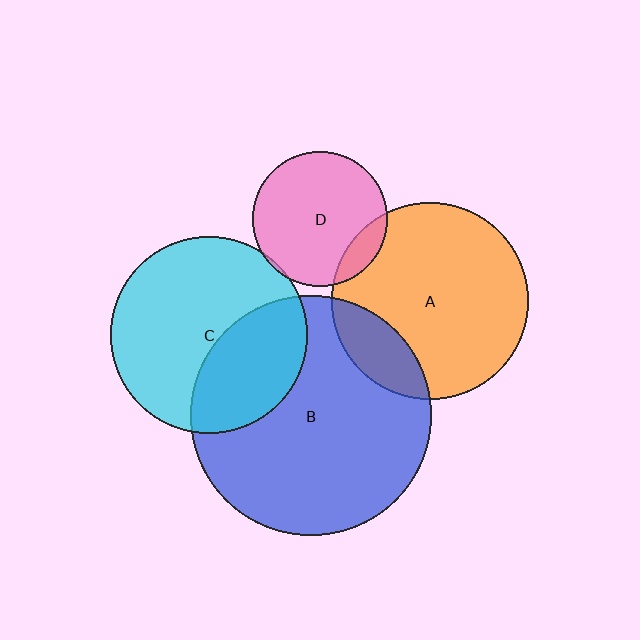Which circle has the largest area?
Circle B (blue).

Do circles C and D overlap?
Yes.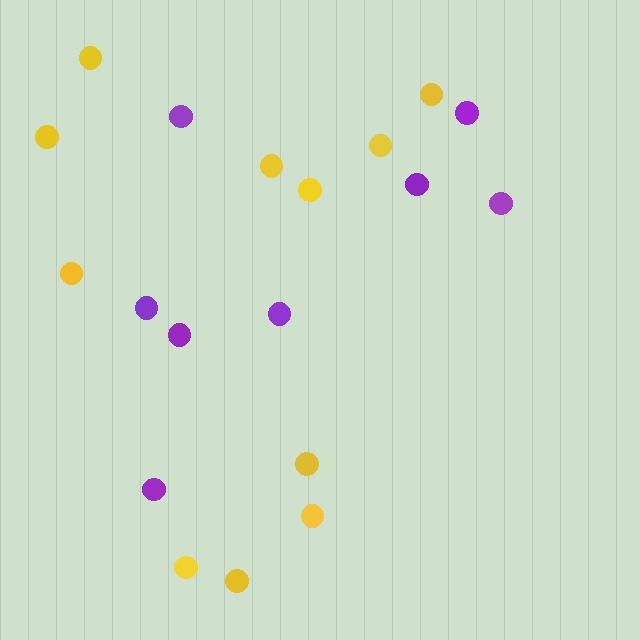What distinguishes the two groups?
There are 2 groups: one group of purple circles (8) and one group of yellow circles (11).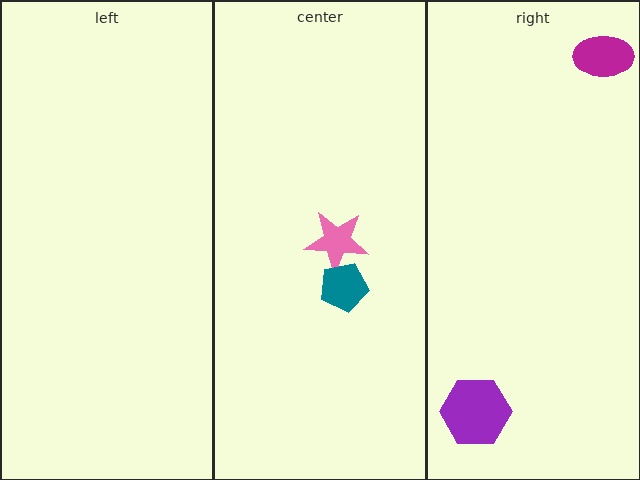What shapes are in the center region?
The pink star, the teal pentagon.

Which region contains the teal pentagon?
The center region.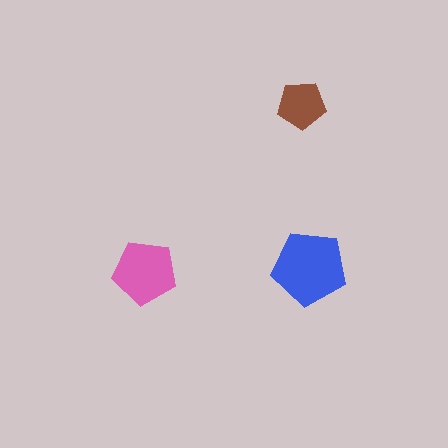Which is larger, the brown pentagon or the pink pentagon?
The pink one.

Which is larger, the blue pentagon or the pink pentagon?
The blue one.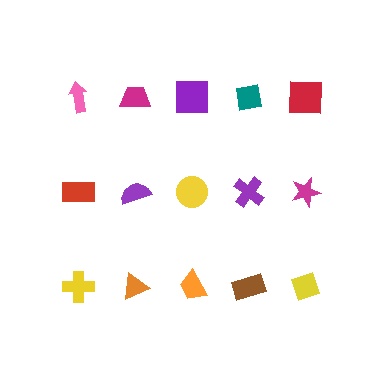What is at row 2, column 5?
A magenta star.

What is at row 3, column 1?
A yellow cross.